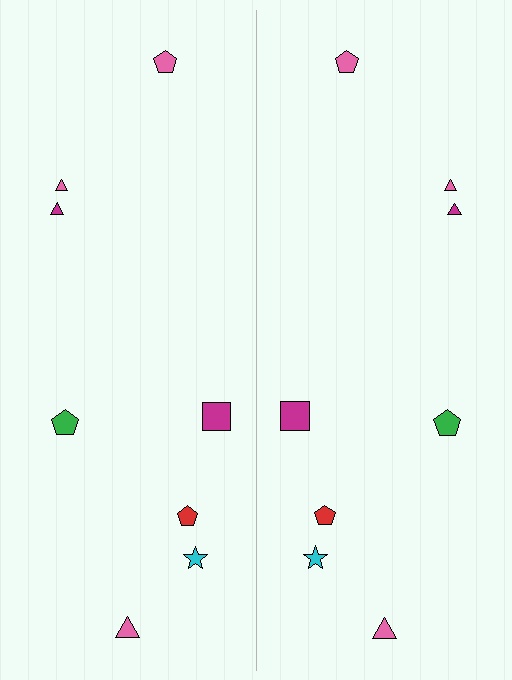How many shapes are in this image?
There are 16 shapes in this image.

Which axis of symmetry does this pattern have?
The pattern has a vertical axis of symmetry running through the center of the image.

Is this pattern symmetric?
Yes, this pattern has bilateral (reflection) symmetry.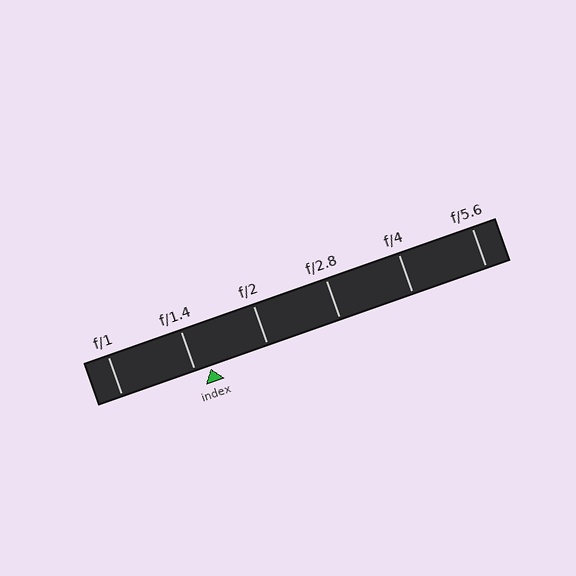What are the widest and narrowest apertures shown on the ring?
The widest aperture shown is f/1 and the narrowest is f/5.6.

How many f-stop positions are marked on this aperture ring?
There are 6 f-stop positions marked.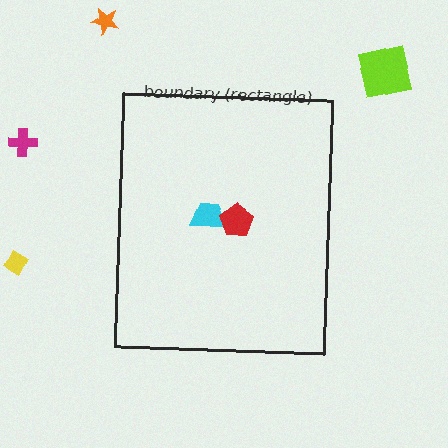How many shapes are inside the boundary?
2 inside, 4 outside.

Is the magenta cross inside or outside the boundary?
Outside.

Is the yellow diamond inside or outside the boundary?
Outside.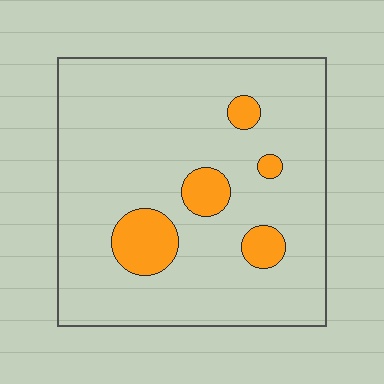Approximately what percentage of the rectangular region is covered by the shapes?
Approximately 10%.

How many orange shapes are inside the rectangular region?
5.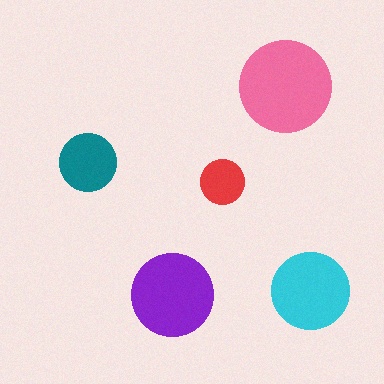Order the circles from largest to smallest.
the pink one, the purple one, the cyan one, the teal one, the red one.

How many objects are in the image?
There are 5 objects in the image.